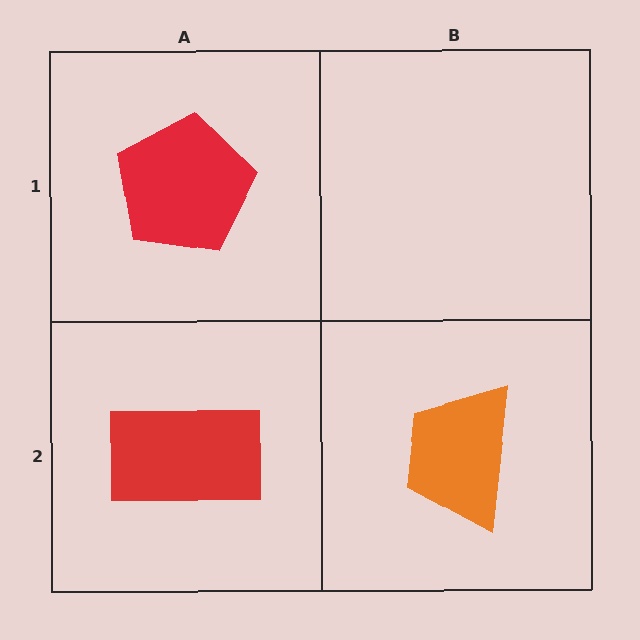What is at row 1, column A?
A red pentagon.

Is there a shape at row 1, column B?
No, that cell is empty.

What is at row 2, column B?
An orange trapezoid.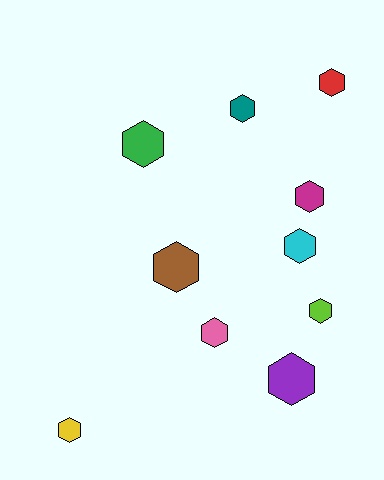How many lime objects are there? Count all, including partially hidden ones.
There is 1 lime object.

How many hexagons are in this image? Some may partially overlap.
There are 10 hexagons.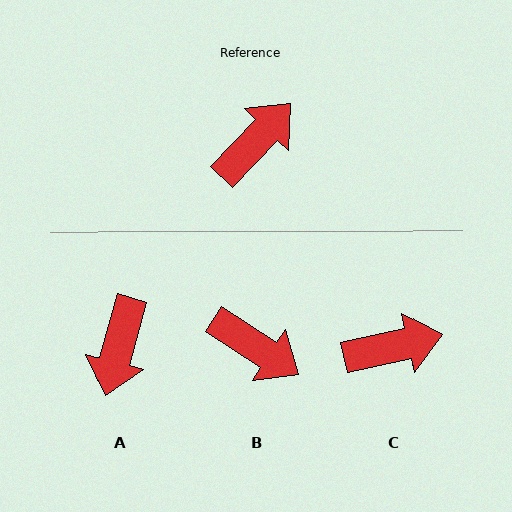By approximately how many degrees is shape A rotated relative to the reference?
Approximately 152 degrees clockwise.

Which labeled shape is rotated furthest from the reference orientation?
A, about 152 degrees away.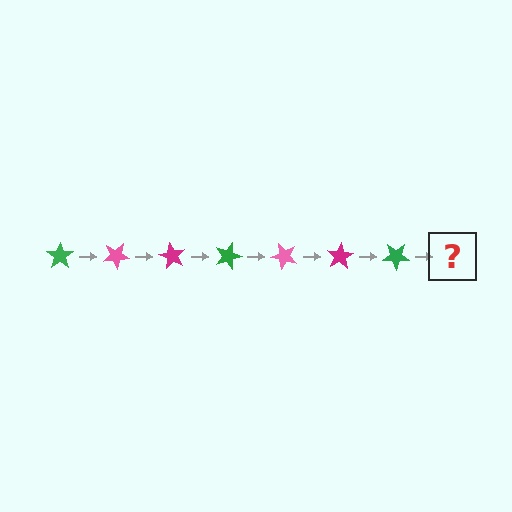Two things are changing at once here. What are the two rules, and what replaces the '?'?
The two rules are that it rotates 30 degrees each step and the color cycles through green, pink, and magenta. The '?' should be a pink star, rotated 210 degrees from the start.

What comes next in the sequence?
The next element should be a pink star, rotated 210 degrees from the start.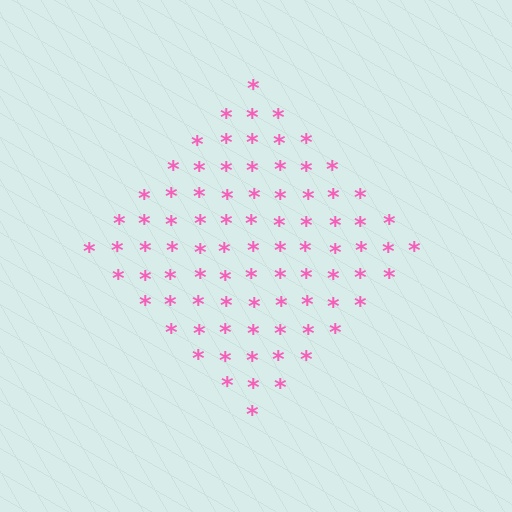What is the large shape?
The large shape is a diamond.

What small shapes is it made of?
It is made of small asterisks.